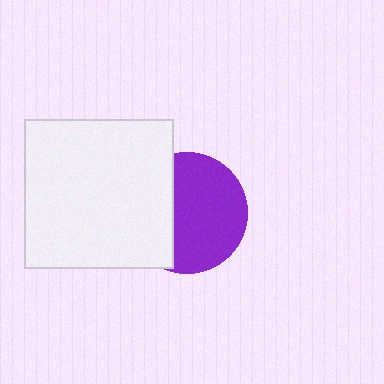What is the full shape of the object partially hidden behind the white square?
The partially hidden object is a purple circle.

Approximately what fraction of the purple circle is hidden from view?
Roughly 36% of the purple circle is hidden behind the white square.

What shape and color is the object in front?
The object in front is a white square.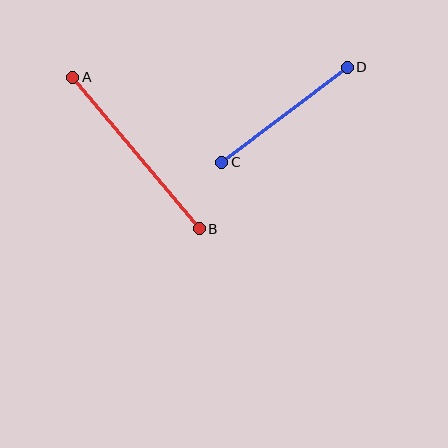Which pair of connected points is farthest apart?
Points A and B are farthest apart.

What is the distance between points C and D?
The distance is approximately 158 pixels.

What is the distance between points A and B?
The distance is approximately 197 pixels.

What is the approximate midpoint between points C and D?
The midpoint is at approximately (285, 115) pixels.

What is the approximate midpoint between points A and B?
The midpoint is at approximately (136, 153) pixels.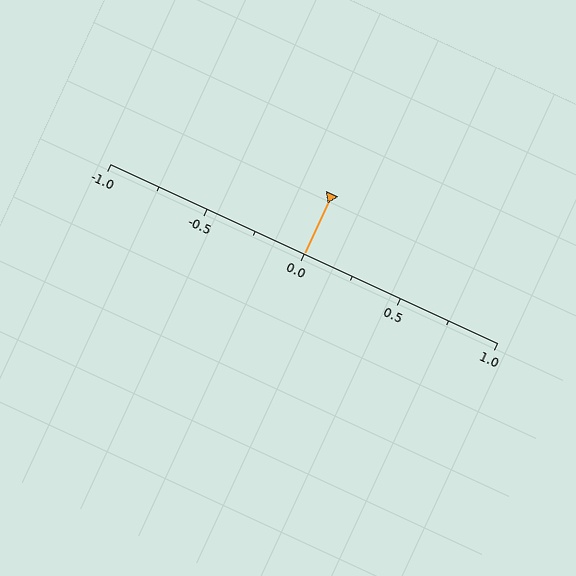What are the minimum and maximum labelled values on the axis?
The axis runs from -1.0 to 1.0.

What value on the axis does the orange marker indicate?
The marker indicates approximately 0.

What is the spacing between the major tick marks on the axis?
The major ticks are spaced 0.5 apart.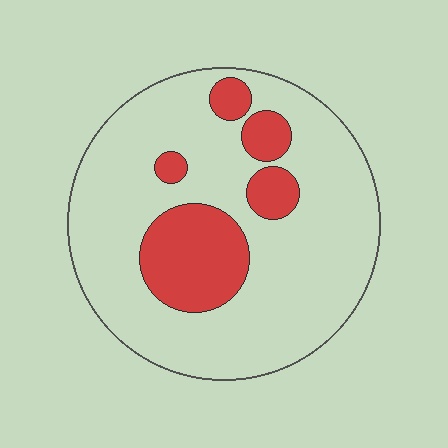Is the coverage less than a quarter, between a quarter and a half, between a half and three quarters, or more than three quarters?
Less than a quarter.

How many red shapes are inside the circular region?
5.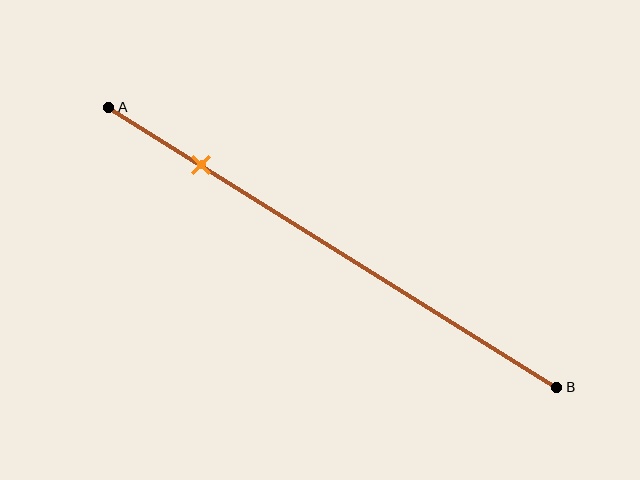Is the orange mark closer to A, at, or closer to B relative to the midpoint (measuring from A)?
The orange mark is closer to point A than the midpoint of segment AB.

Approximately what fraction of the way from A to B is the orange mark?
The orange mark is approximately 20% of the way from A to B.